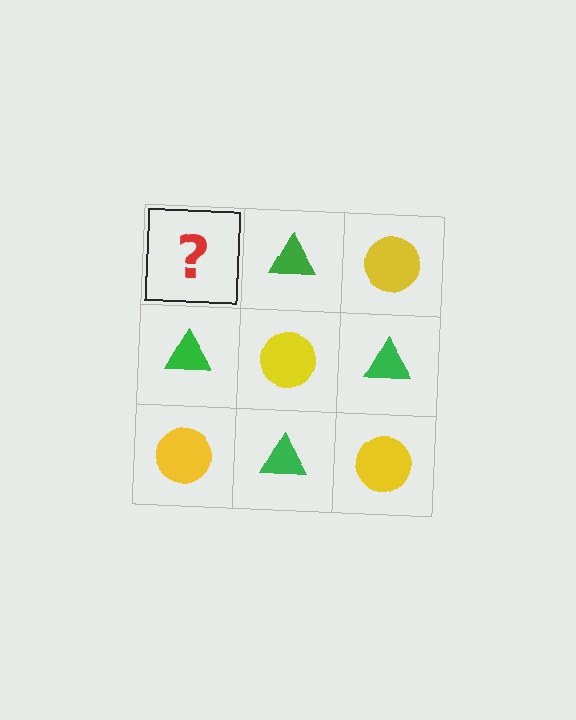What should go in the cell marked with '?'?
The missing cell should contain a yellow circle.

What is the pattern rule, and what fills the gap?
The rule is that it alternates yellow circle and green triangle in a checkerboard pattern. The gap should be filled with a yellow circle.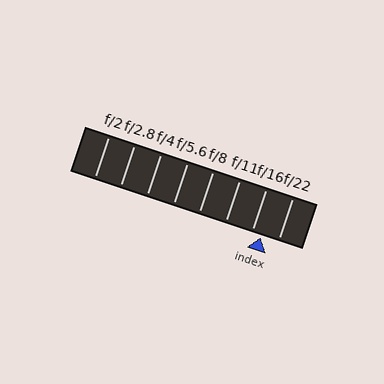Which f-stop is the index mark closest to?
The index mark is closest to f/16.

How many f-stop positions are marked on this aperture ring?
There are 8 f-stop positions marked.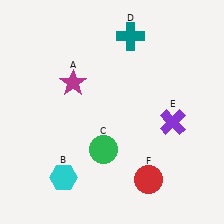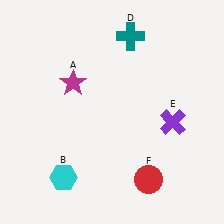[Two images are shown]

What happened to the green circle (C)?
The green circle (C) was removed in Image 2. It was in the bottom-left area of Image 1.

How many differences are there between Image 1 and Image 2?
There is 1 difference between the two images.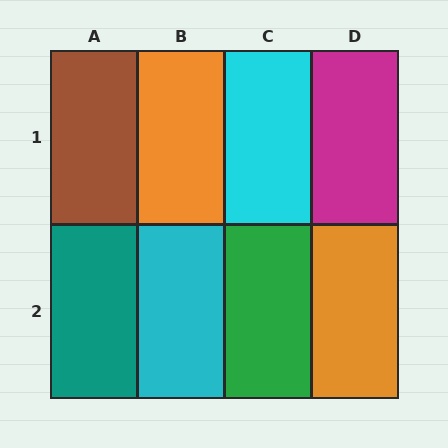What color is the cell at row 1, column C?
Cyan.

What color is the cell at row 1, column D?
Magenta.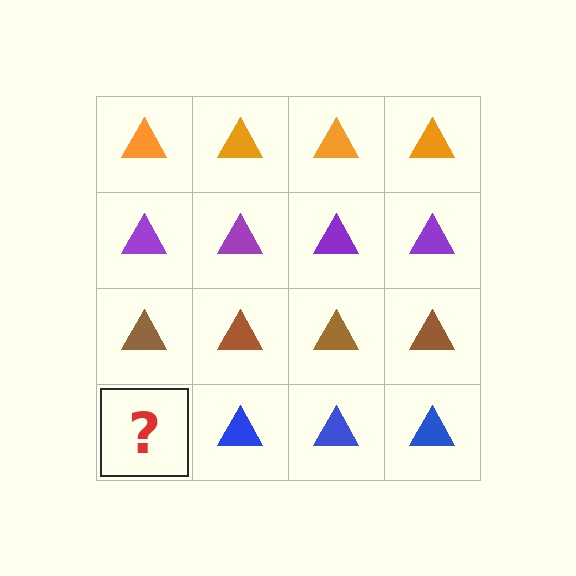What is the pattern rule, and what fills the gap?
The rule is that each row has a consistent color. The gap should be filled with a blue triangle.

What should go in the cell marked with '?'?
The missing cell should contain a blue triangle.